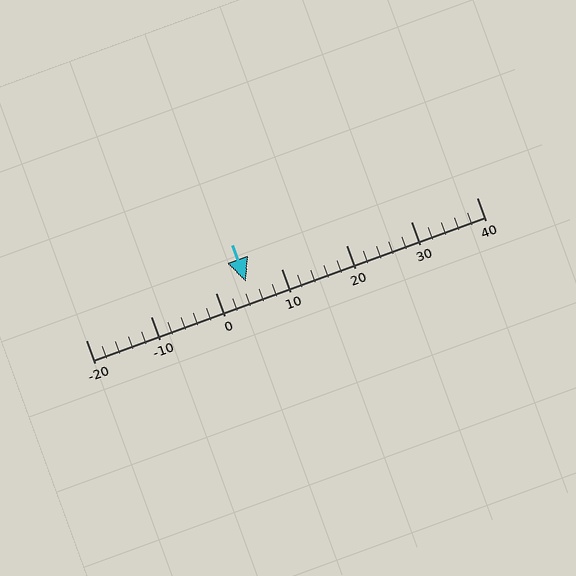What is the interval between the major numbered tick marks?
The major tick marks are spaced 10 units apart.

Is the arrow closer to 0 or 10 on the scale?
The arrow is closer to 0.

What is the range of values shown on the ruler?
The ruler shows values from -20 to 40.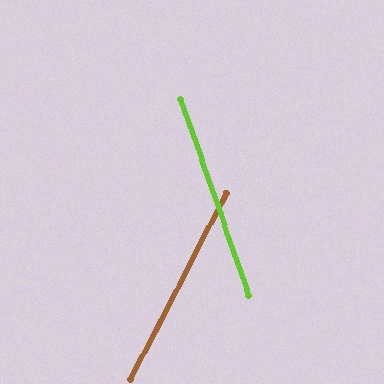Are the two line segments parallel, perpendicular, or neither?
Neither parallel nor perpendicular — they differ by about 46°.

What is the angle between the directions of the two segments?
Approximately 46 degrees.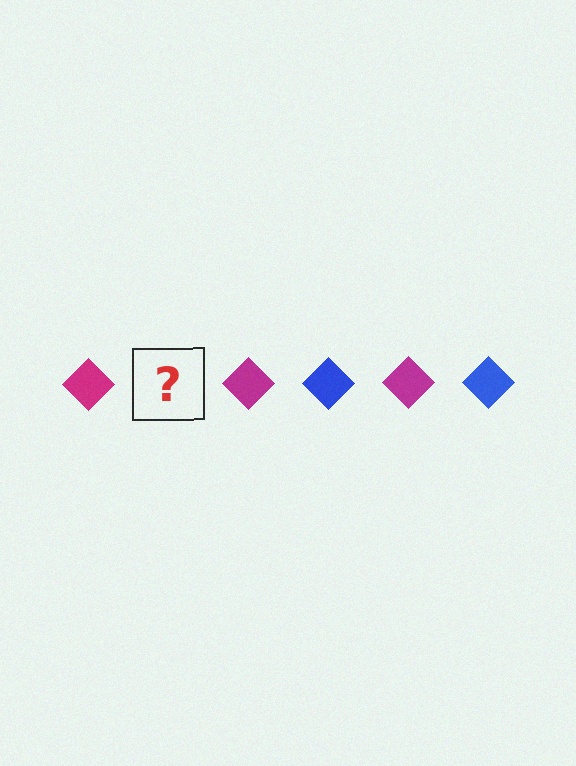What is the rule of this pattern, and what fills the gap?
The rule is that the pattern cycles through magenta, blue diamonds. The gap should be filled with a blue diamond.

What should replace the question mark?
The question mark should be replaced with a blue diamond.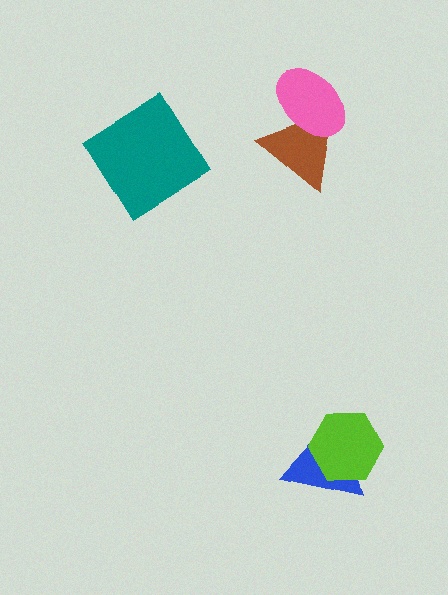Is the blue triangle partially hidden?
Yes, it is partially covered by another shape.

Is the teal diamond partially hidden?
No, no other shape covers it.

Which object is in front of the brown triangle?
The pink ellipse is in front of the brown triangle.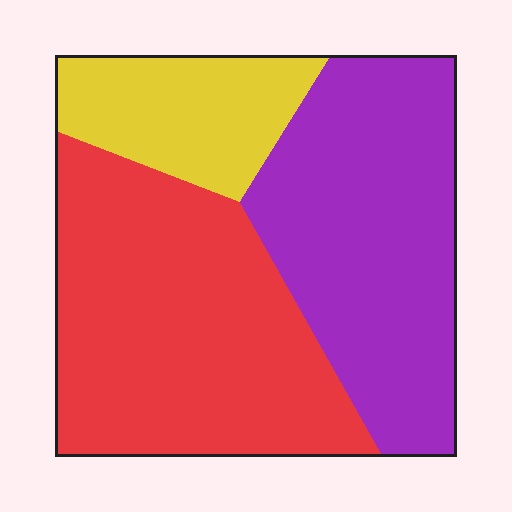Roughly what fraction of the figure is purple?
Purple covers around 40% of the figure.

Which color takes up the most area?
Red, at roughly 45%.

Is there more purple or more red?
Red.